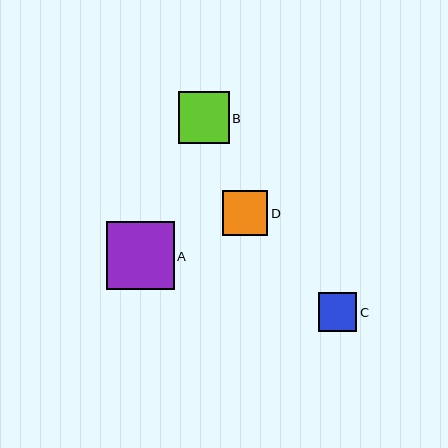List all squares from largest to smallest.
From largest to smallest: A, B, D, C.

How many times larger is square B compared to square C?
Square B is approximately 1.3 times the size of square C.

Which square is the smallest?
Square C is the smallest with a size of approximately 38 pixels.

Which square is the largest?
Square A is the largest with a size of approximately 68 pixels.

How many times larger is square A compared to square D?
Square A is approximately 1.5 times the size of square D.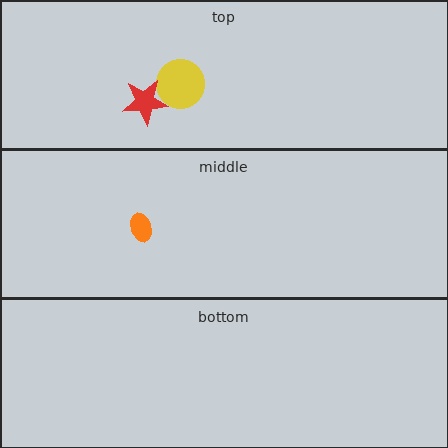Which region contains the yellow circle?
The top region.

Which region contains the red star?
The top region.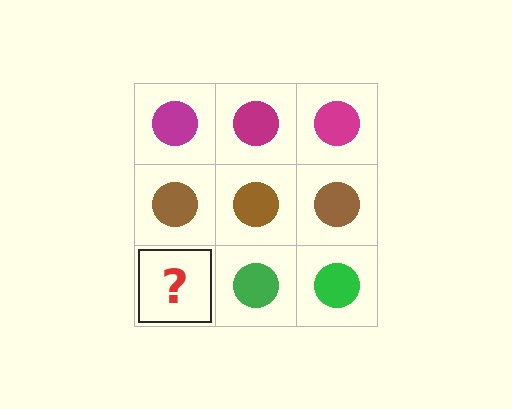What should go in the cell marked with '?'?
The missing cell should contain a green circle.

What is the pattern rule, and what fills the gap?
The rule is that each row has a consistent color. The gap should be filled with a green circle.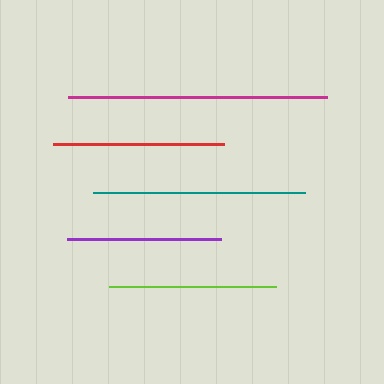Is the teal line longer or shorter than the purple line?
The teal line is longer than the purple line.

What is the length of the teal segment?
The teal segment is approximately 212 pixels long.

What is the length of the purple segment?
The purple segment is approximately 153 pixels long.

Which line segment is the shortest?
The purple line is the shortest at approximately 153 pixels.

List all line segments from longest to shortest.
From longest to shortest: magenta, teal, red, lime, purple.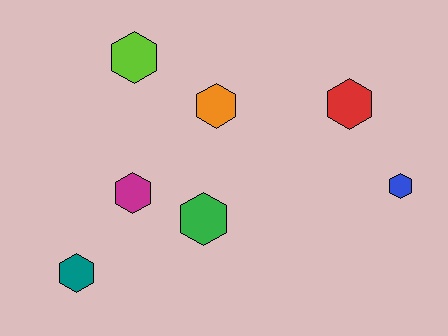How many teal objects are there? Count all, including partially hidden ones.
There is 1 teal object.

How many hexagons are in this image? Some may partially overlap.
There are 7 hexagons.